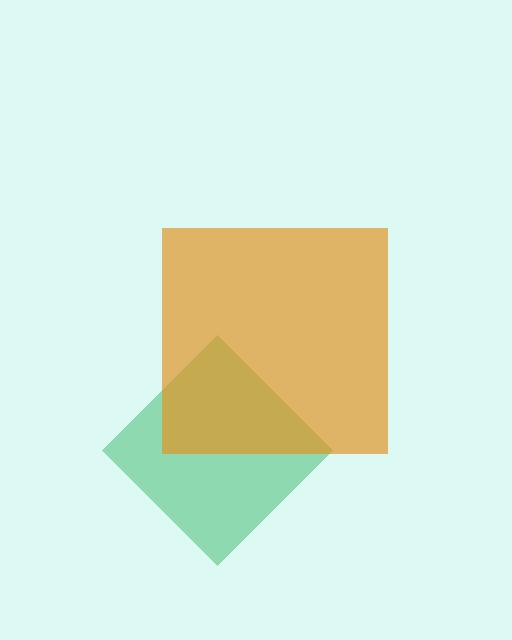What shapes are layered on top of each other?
The layered shapes are: a green diamond, an orange square.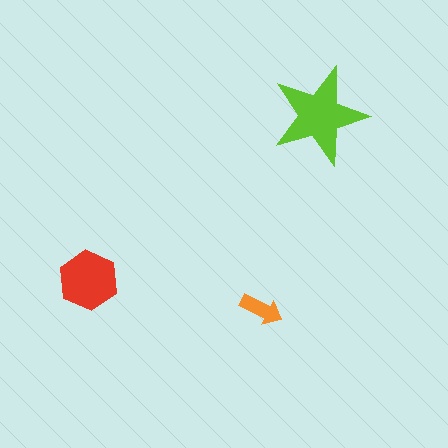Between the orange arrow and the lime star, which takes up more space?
The lime star.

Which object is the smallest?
The orange arrow.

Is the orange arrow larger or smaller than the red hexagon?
Smaller.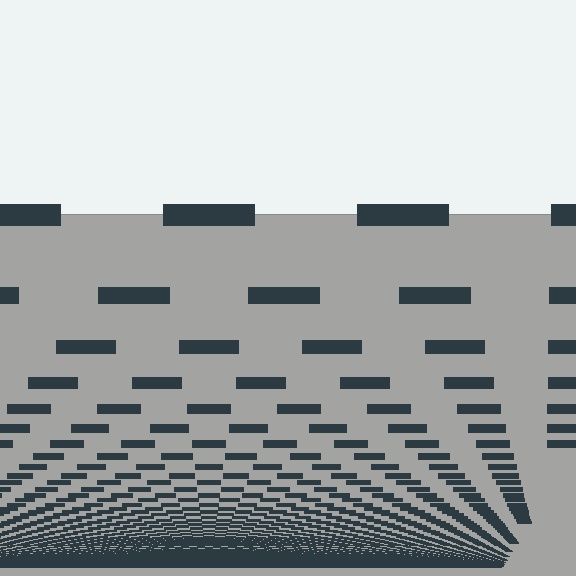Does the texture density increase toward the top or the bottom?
Density increases toward the bottom.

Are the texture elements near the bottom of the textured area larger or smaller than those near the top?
Smaller. The gradient is inverted — elements near the bottom are smaller and denser.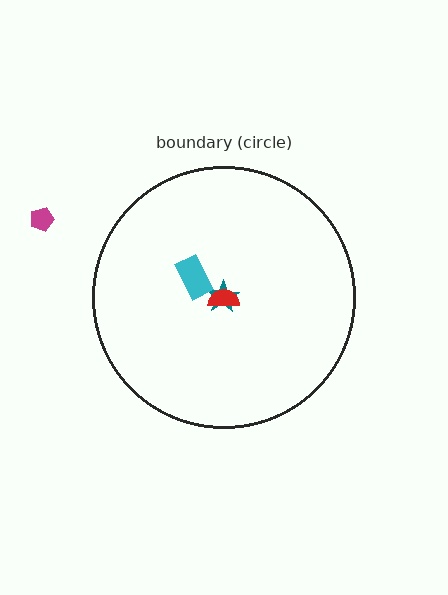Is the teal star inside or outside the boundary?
Inside.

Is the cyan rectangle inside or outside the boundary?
Inside.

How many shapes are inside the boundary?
3 inside, 1 outside.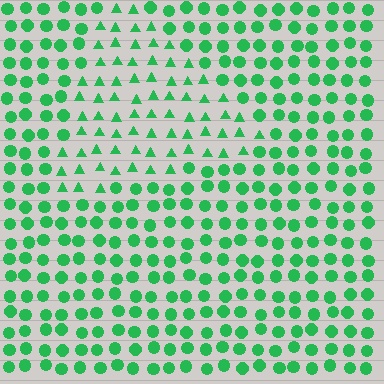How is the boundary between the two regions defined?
The boundary is defined by a change in element shape: triangles inside vs. circles outside. All elements share the same color and spacing.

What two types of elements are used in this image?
The image uses triangles inside the triangle region and circles outside it.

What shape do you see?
I see a triangle.